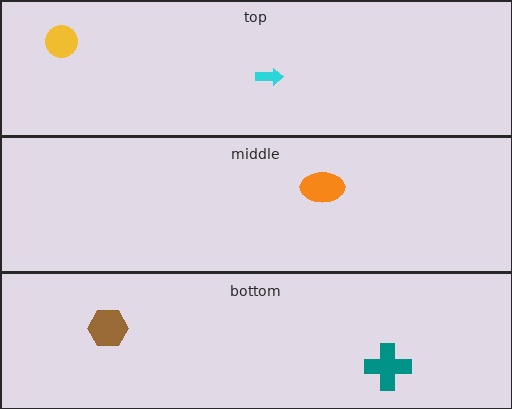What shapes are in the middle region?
The orange ellipse.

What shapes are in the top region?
The cyan arrow, the yellow circle.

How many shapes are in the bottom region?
2.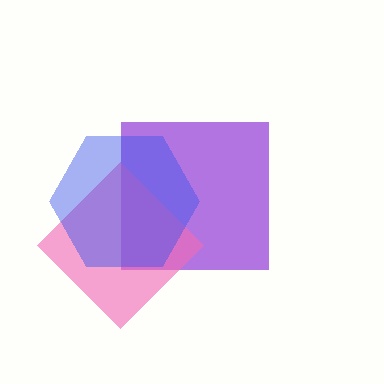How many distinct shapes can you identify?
There are 3 distinct shapes: a purple square, a pink diamond, a blue hexagon.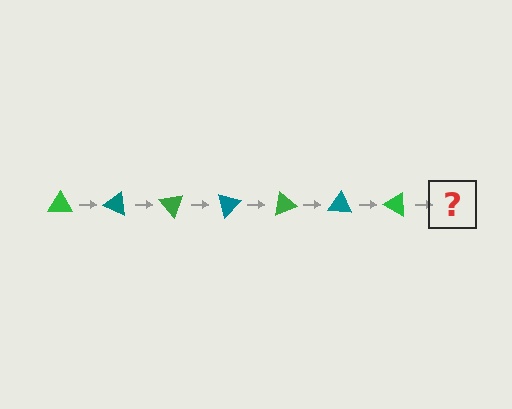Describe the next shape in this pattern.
It should be a teal triangle, rotated 175 degrees from the start.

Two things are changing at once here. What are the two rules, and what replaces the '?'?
The two rules are that it rotates 25 degrees each step and the color cycles through green and teal. The '?' should be a teal triangle, rotated 175 degrees from the start.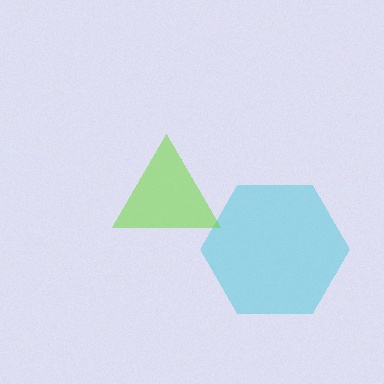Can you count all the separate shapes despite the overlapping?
Yes, there are 2 separate shapes.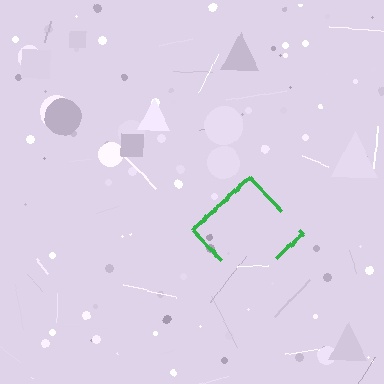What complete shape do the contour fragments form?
The contour fragments form a diamond.